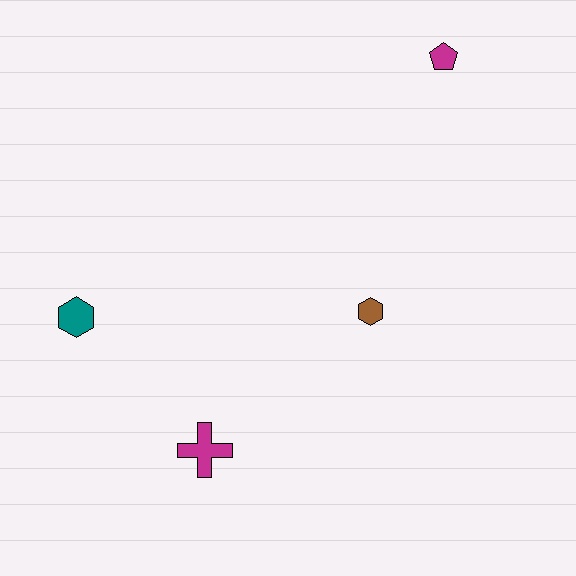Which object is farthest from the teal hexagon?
The magenta pentagon is farthest from the teal hexagon.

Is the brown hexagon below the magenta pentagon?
Yes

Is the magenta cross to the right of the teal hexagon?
Yes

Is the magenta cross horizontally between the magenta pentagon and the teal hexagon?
Yes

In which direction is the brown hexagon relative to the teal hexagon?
The brown hexagon is to the right of the teal hexagon.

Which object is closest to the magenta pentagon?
The brown hexagon is closest to the magenta pentagon.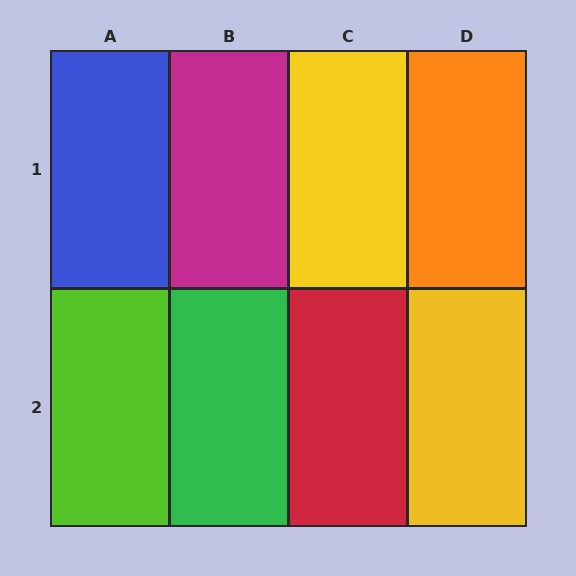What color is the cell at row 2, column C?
Red.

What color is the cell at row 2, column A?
Lime.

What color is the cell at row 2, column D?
Yellow.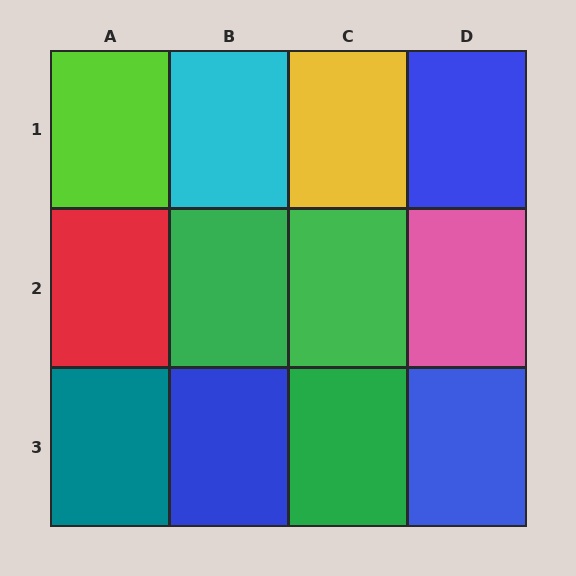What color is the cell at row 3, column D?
Blue.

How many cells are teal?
1 cell is teal.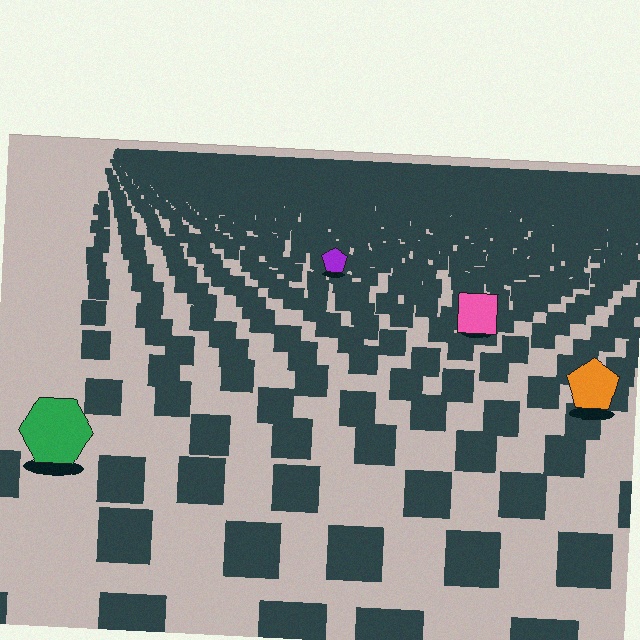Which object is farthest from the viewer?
The purple pentagon is farthest from the viewer. It appears smaller and the ground texture around it is denser.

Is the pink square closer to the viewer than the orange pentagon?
No. The orange pentagon is closer — you can tell from the texture gradient: the ground texture is coarser near it.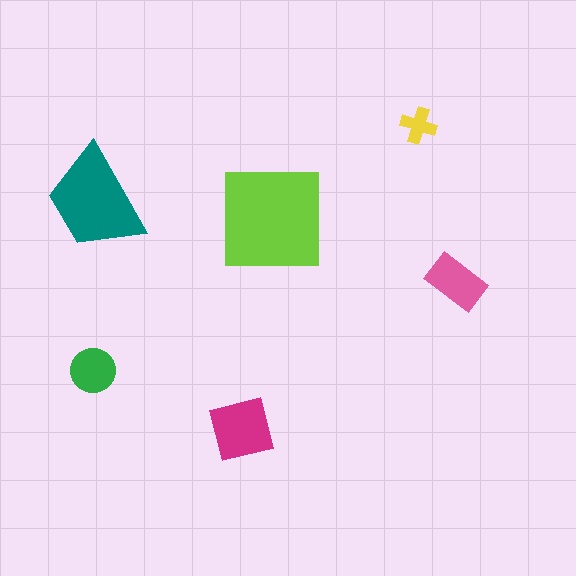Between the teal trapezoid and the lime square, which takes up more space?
The lime square.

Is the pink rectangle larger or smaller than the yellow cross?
Larger.